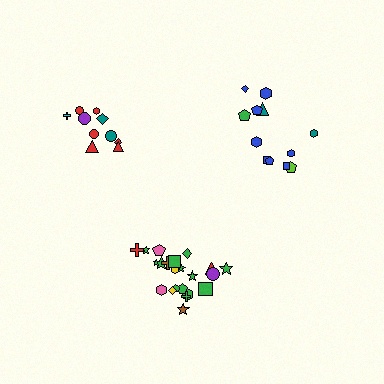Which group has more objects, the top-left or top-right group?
The top-right group.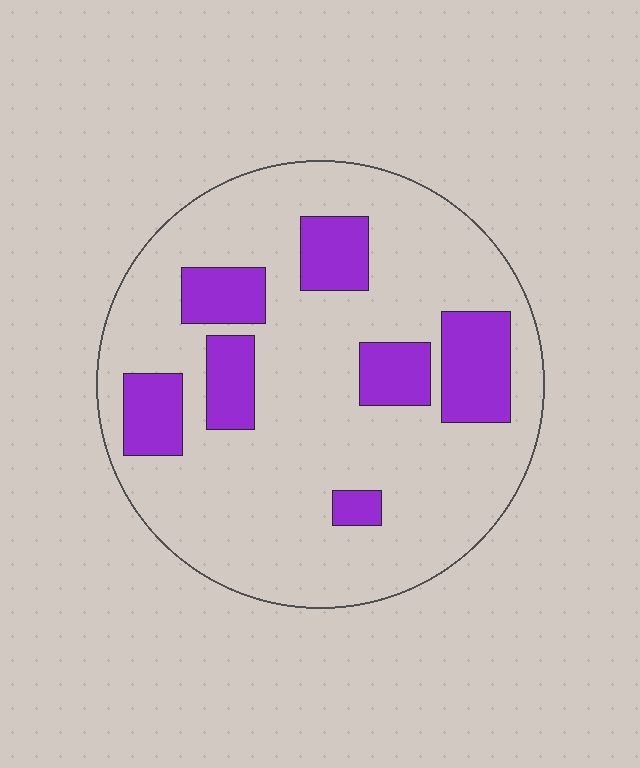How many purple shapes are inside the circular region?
7.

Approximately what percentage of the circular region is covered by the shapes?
Approximately 20%.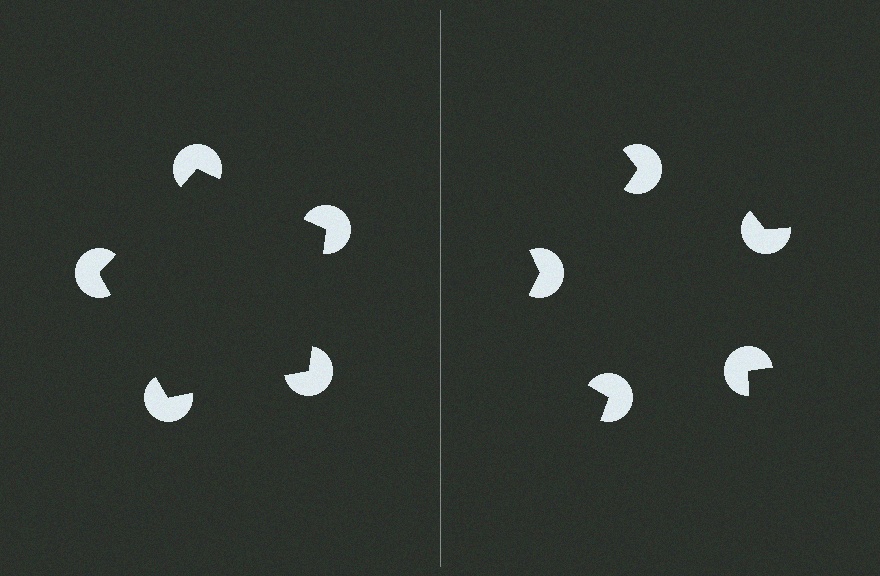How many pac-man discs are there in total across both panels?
10 — 5 on each side.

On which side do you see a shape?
An illusory pentagon appears on the left side. On the right side the wedge cuts are rotated, so no coherent shape forms.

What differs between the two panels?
The pac-man discs are positioned identically on both sides; only the wedge orientations differ. On the left they align to a pentagon; on the right they are misaligned.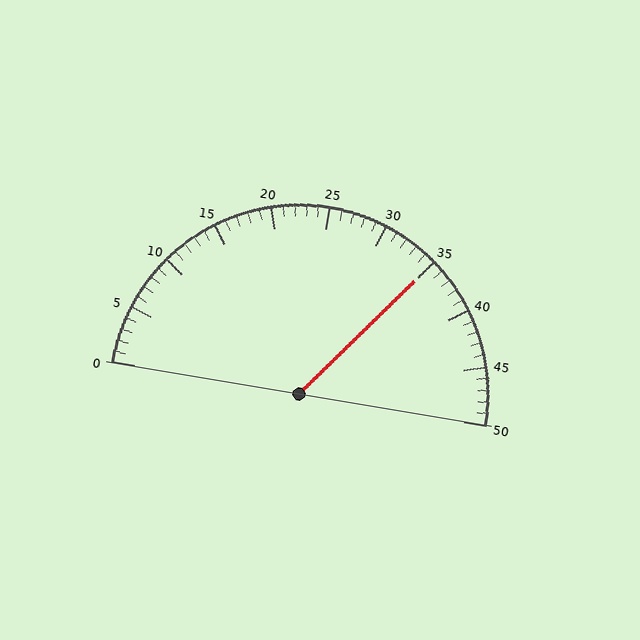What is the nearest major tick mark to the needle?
The nearest major tick mark is 35.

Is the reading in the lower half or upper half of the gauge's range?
The reading is in the upper half of the range (0 to 50).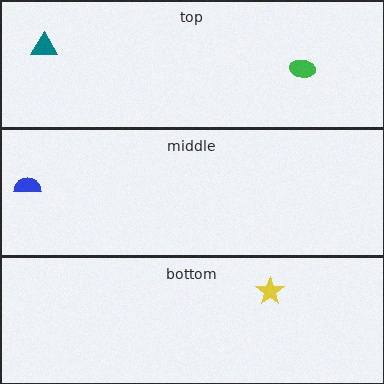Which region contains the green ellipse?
The top region.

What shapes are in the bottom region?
The yellow star.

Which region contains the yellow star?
The bottom region.